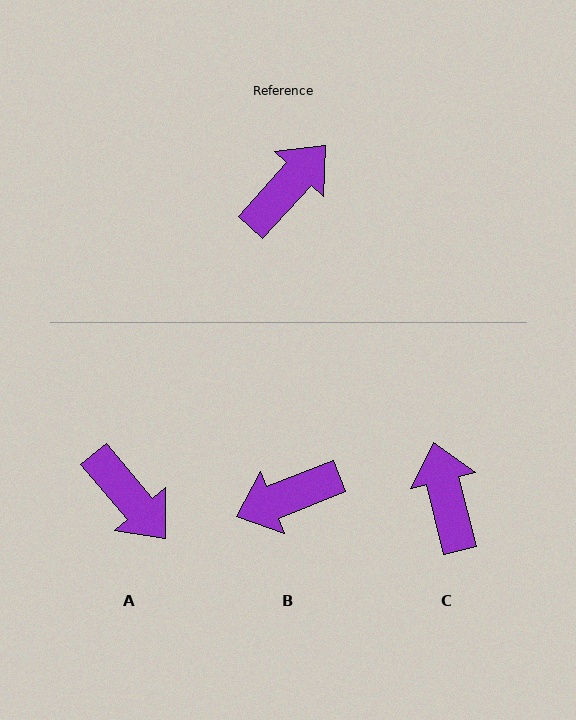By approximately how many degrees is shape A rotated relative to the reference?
Approximately 97 degrees clockwise.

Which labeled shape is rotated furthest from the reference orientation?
B, about 154 degrees away.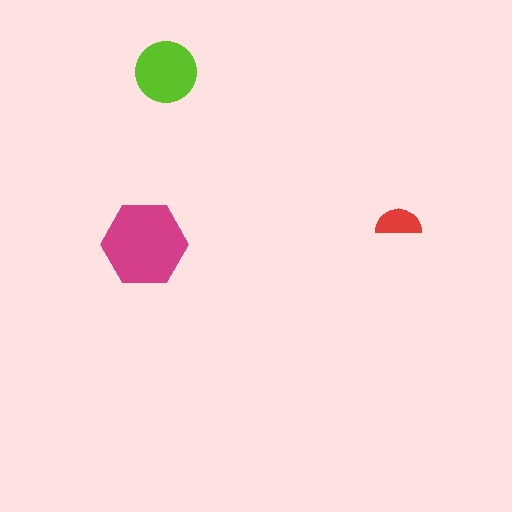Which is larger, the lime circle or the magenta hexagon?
The magenta hexagon.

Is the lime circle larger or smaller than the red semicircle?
Larger.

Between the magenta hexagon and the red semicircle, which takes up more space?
The magenta hexagon.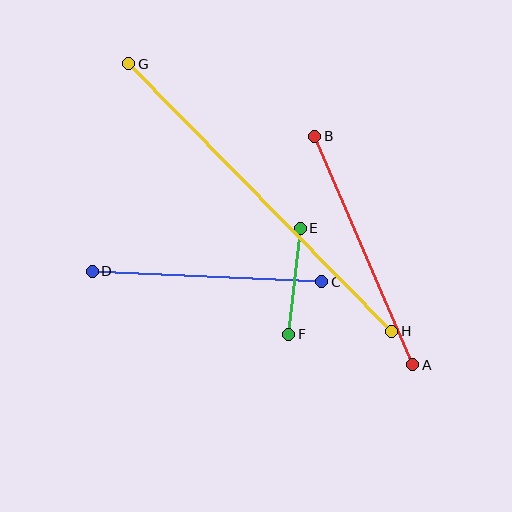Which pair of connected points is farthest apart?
Points G and H are farthest apart.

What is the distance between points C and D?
The distance is approximately 230 pixels.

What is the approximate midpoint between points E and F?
The midpoint is at approximately (295, 281) pixels.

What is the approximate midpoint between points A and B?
The midpoint is at approximately (364, 250) pixels.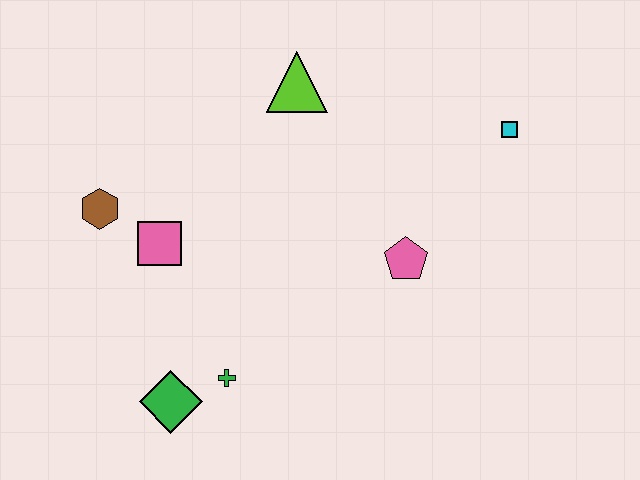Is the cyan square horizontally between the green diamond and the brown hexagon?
No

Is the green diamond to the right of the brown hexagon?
Yes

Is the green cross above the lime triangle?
No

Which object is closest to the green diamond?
The green cross is closest to the green diamond.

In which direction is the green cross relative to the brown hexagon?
The green cross is below the brown hexagon.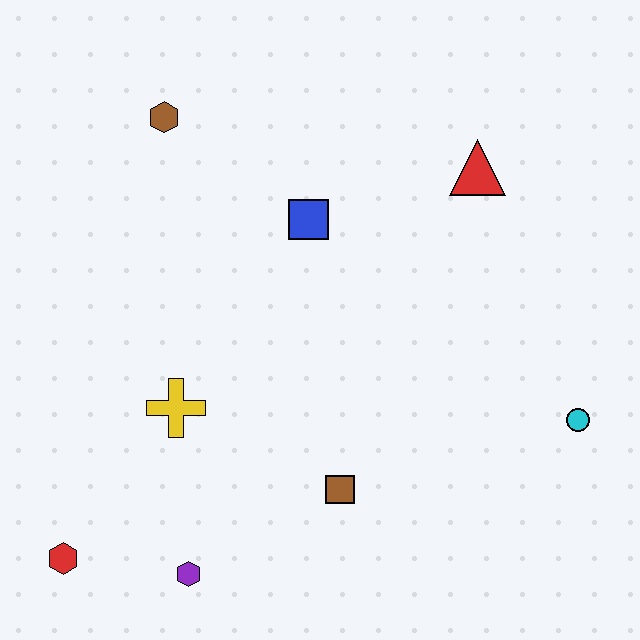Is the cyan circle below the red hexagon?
No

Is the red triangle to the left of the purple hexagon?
No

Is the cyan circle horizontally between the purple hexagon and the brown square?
No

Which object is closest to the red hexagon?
The purple hexagon is closest to the red hexagon.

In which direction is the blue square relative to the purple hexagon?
The blue square is above the purple hexagon.